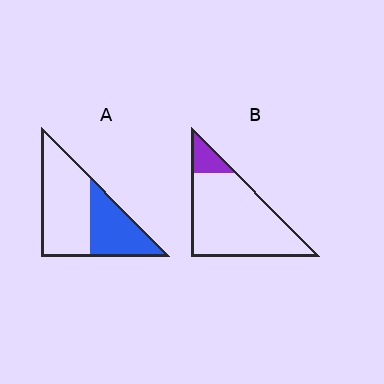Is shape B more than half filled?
No.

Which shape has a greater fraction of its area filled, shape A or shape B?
Shape A.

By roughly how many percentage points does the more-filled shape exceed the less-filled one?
By roughly 25 percentage points (A over B).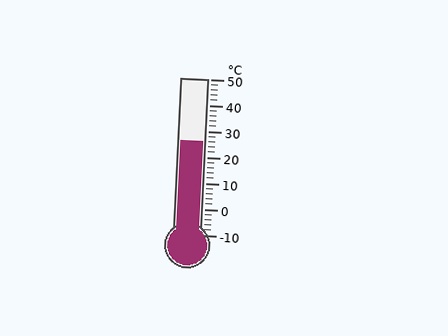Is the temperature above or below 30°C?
The temperature is below 30°C.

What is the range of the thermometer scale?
The thermometer scale ranges from -10°C to 50°C.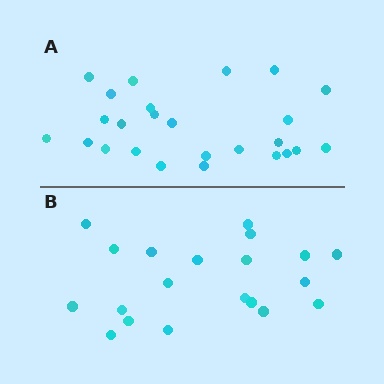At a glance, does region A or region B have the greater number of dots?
Region A (the top region) has more dots.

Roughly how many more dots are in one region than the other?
Region A has about 5 more dots than region B.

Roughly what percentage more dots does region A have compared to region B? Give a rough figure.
About 25% more.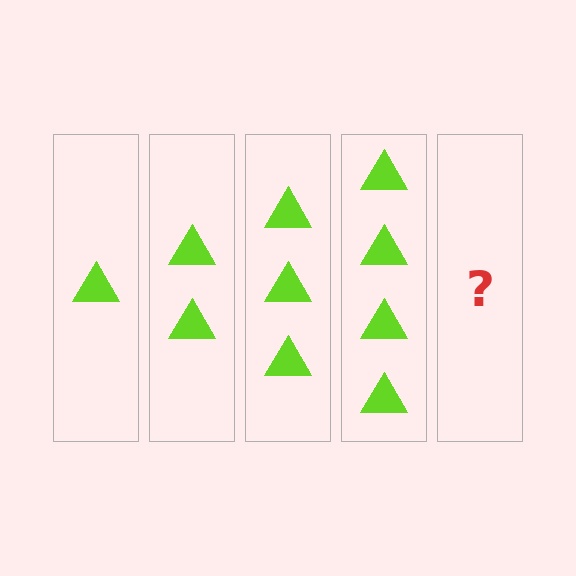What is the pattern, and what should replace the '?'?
The pattern is that each step adds one more triangle. The '?' should be 5 triangles.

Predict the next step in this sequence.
The next step is 5 triangles.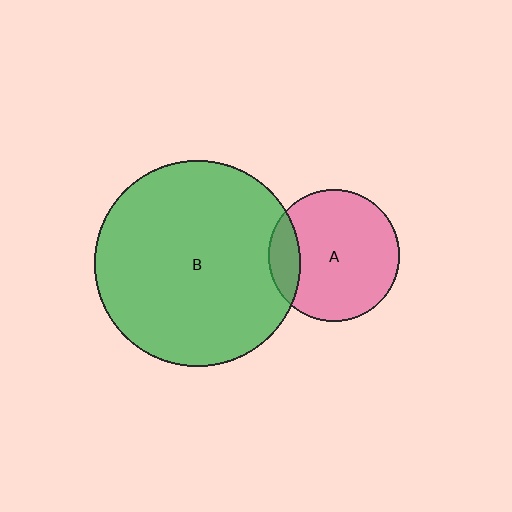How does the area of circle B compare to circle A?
Approximately 2.4 times.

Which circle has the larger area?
Circle B (green).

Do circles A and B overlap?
Yes.